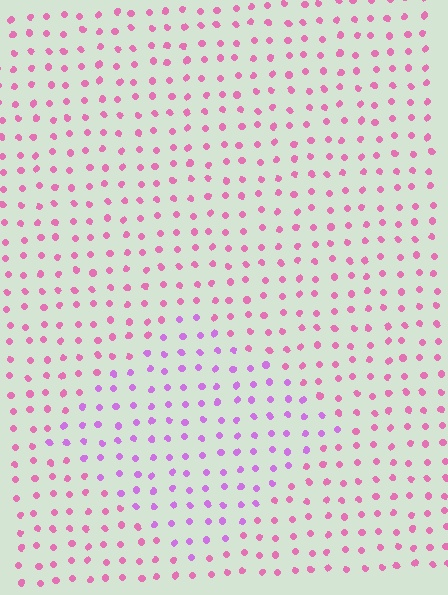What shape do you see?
I see a diamond.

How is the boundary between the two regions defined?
The boundary is defined purely by a slight shift in hue (about 37 degrees). Spacing, size, and orientation are identical on both sides.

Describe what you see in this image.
The image is filled with small pink elements in a uniform arrangement. A diamond-shaped region is visible where the elements are tinted to a slightly different hue, forming a subtle color boundary.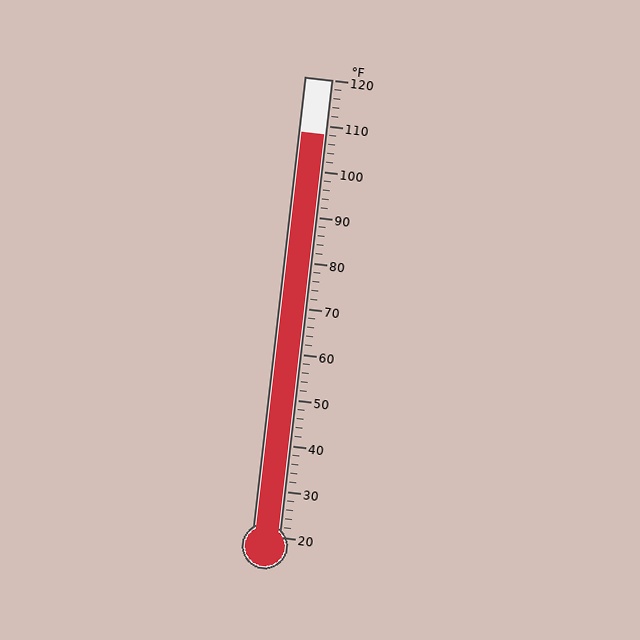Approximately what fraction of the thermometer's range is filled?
The thermometer is filled to approximately 90% of its range.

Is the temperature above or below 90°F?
The temperature is above 90°F.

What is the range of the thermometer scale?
The thermometer scale ranges from 20°F to 120°F.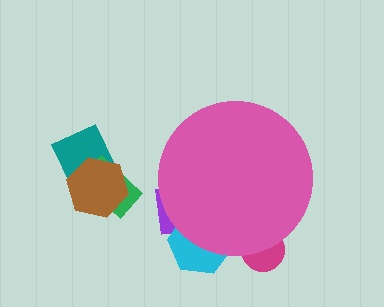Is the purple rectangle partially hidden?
Yes, the purple rectangle is partially hidden behind the pink circle.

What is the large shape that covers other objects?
A pink circle.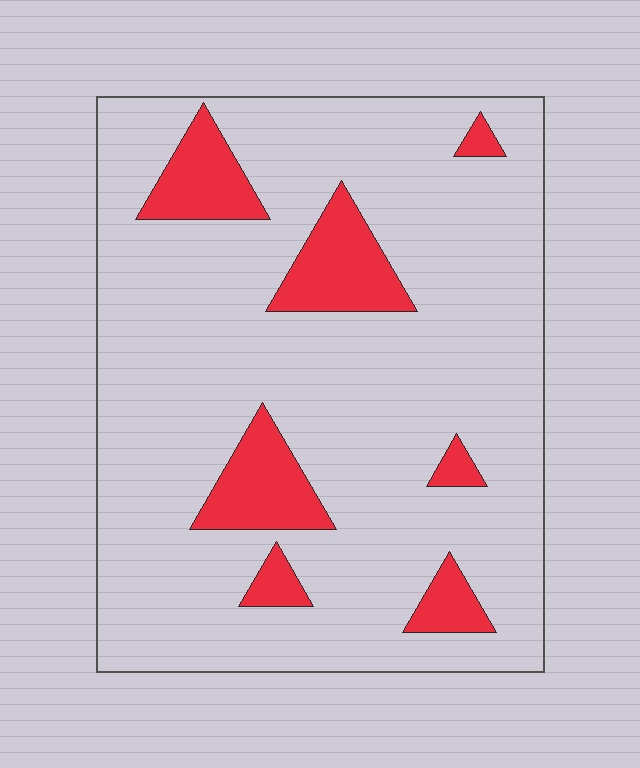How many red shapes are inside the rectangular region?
7.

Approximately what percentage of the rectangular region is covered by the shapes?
Approximately 15%.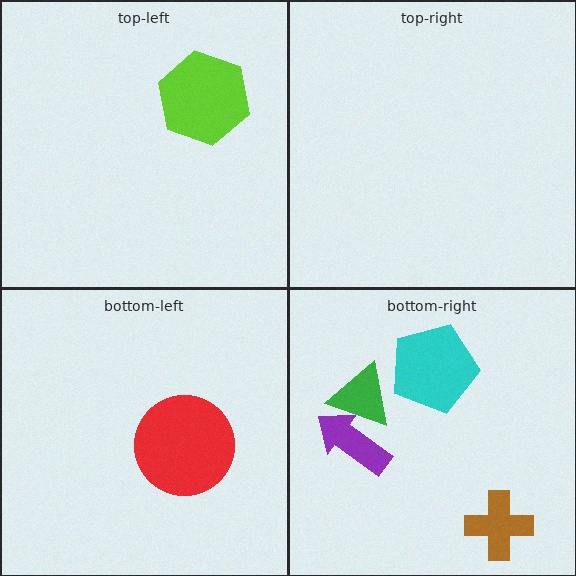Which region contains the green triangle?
The bottom-right region.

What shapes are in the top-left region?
The lime hexagon.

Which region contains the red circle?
The bottom-left region.